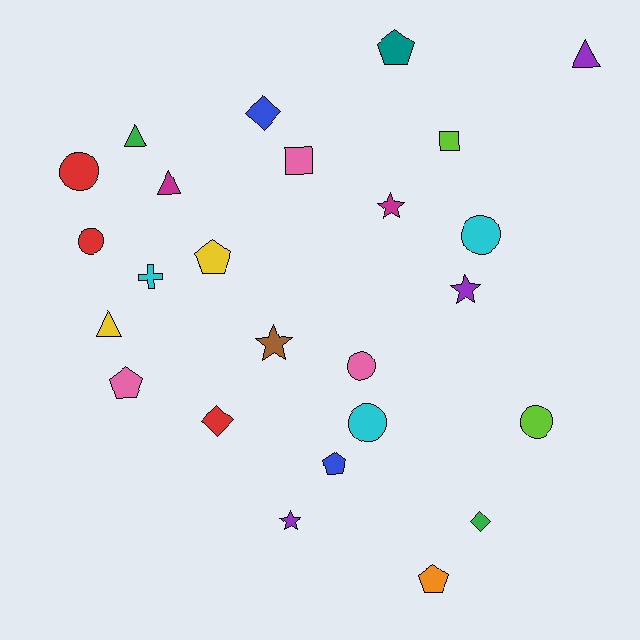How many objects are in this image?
There are 25 objects.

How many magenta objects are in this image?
There are 2 magenta objects.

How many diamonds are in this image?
There are 3 diamonds.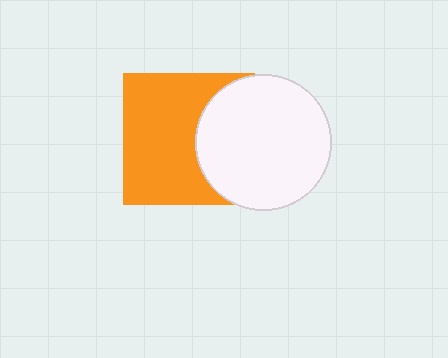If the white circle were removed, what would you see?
You would see the complete orange square.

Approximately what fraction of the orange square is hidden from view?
Roughly 36% of the orange square is hidden behind the white circle.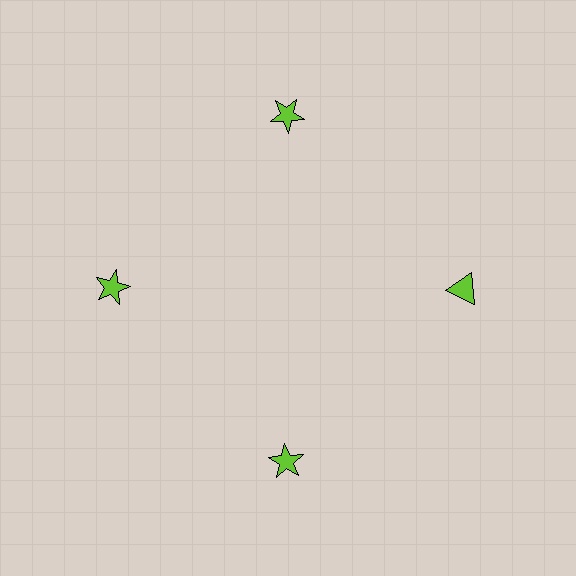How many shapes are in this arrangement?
There are 4 shapes arranged in a ring pattern.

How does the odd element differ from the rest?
It has a different shape: triangle instead of star.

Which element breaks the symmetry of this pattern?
The lime triangle at roughly the 3 o'clock position breaks the symmetry. All other shapes are lime stars.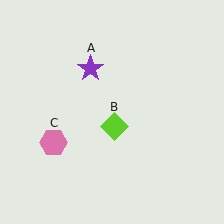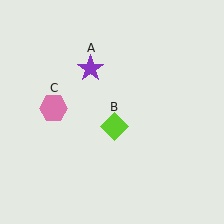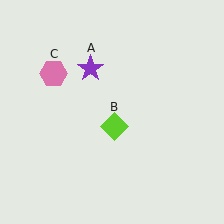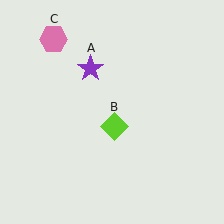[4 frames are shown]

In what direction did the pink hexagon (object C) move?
The pink hexagon (object C) moved up.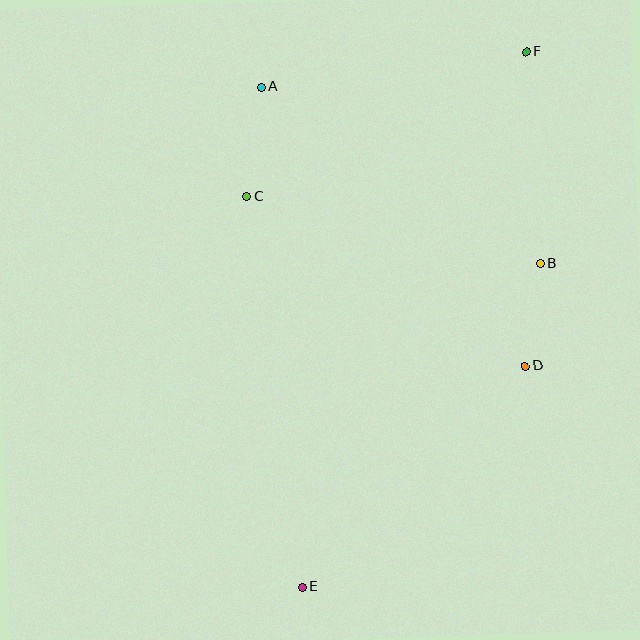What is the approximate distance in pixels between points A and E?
The distance between A and E is approximately 502 pixels.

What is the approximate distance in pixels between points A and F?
The distance between A and F is approximately 268 pixels.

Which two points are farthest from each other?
Points E and F are farthest from each other.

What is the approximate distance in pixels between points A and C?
The distance between A and C is approximately 110 pixels.